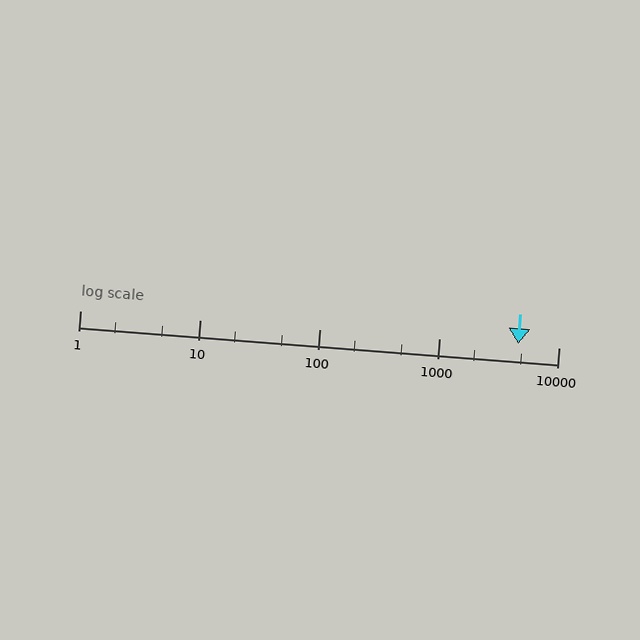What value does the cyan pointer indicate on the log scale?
The pointer indicates approximately 4600.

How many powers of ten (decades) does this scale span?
The scale spans 4 decades, from 1 to 10000.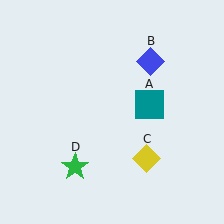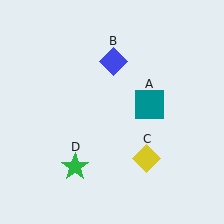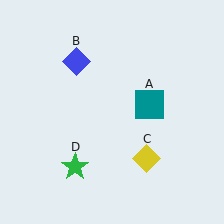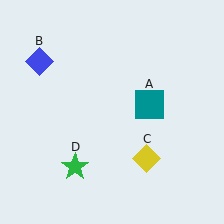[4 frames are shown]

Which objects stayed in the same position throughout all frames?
Teal square (object A) and yellow diamond (object C) and green star (object D) remained stationary.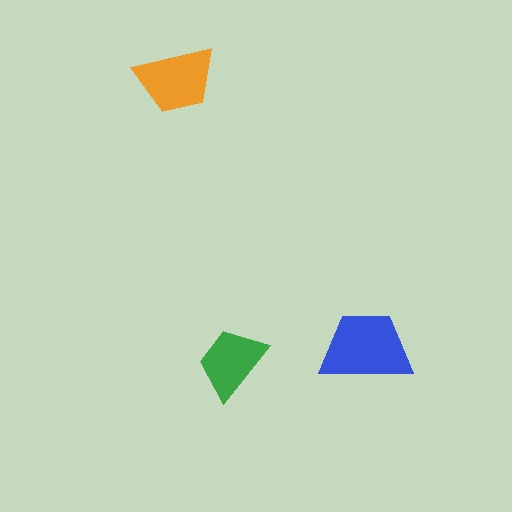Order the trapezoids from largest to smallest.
the blue one, the orange one, the green one.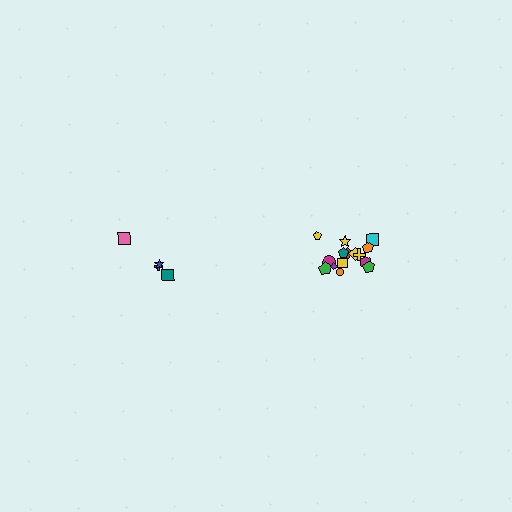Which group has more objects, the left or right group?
The right group.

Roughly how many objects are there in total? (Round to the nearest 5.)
Roughly 20 objects in total.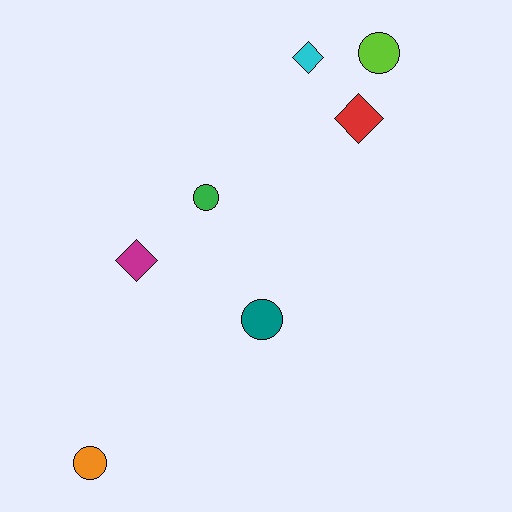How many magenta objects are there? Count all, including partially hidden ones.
There is 1 magenta object.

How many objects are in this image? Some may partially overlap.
There are 7 objects.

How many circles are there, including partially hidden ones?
There are 4 circles.